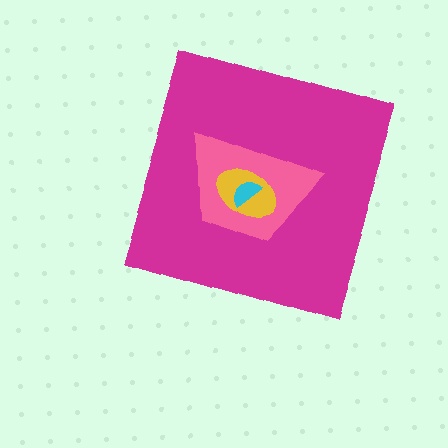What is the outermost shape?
The magenta diamond.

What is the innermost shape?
The cyan semicircle.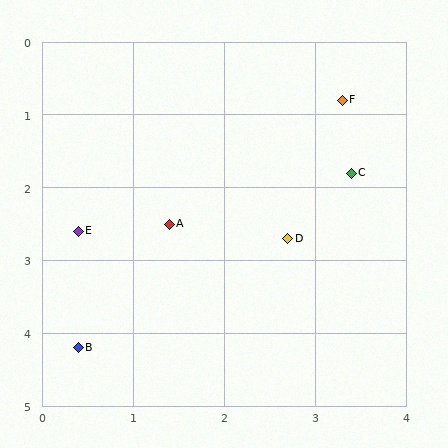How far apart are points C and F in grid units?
Points C and F are about 1.0 grid units apart.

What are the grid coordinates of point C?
Point C is at approximately (3.4, 1.8).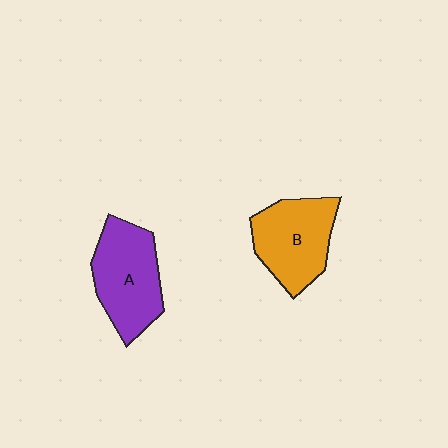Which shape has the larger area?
Shape A (purple).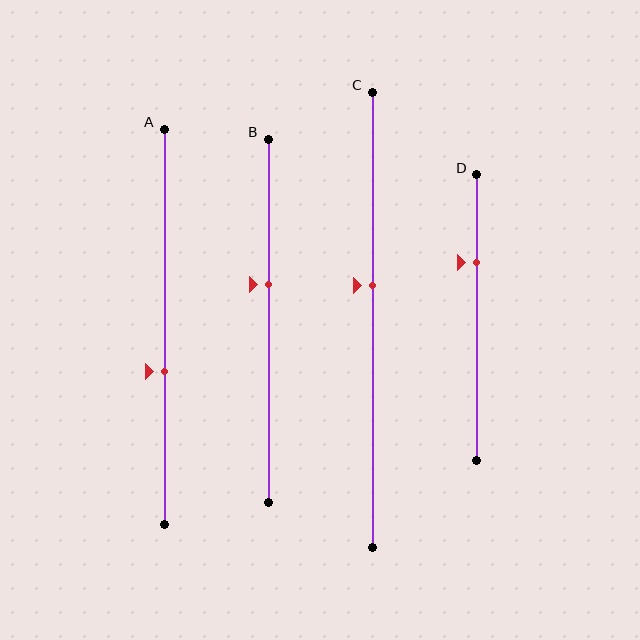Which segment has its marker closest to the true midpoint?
Segment C has its marker closest to the true midpoint.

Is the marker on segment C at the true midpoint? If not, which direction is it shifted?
No, the marker on segment C is shifted upward by about 8% of the segment length.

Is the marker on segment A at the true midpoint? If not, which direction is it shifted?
No, the marker on segment A is shifted downward by about 11% of the segment length.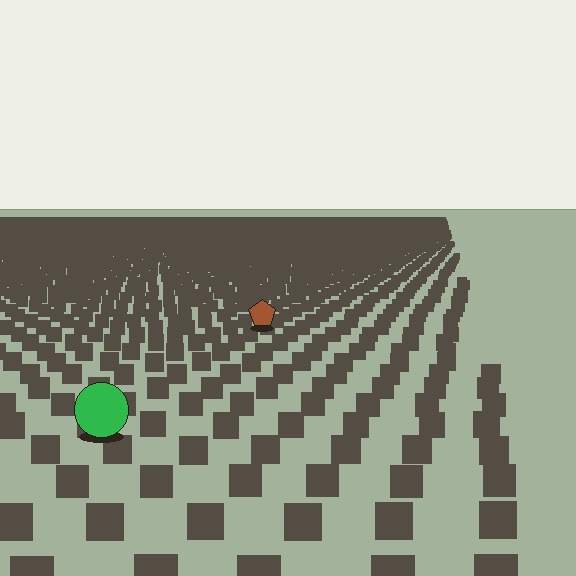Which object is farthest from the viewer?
The brown pentagon is farthest from the viewer. It appears smaller and the ground texture around it is denser.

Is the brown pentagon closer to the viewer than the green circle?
No. The green circle is closer — you can tell from the texture gradient: the ground texture is coarser near it.